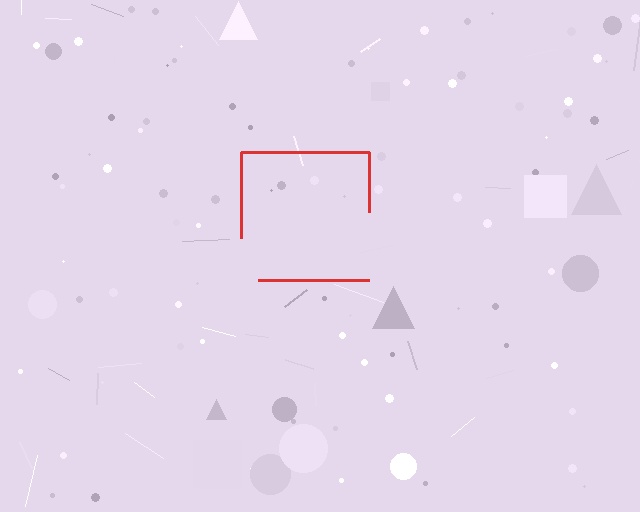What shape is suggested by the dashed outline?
The dashed outline suggests a square.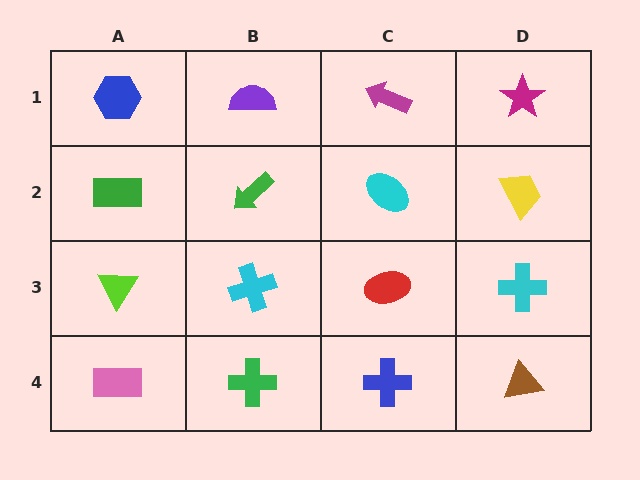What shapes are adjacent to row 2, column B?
A purple semicircle (row 1, column B), a cyan cross (row 3, column B), a green rectangle (row 2, column A), a cyan ellipse (row 2, column C).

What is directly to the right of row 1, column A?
A purple semicircle.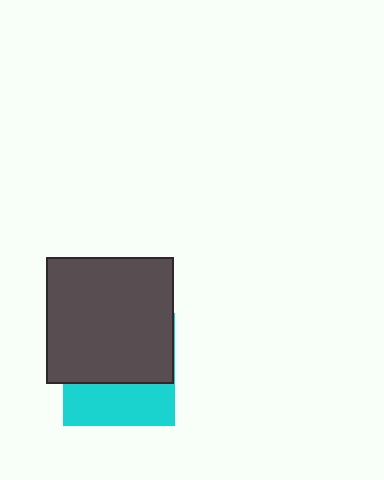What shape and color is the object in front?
The object in front is a dark gray square.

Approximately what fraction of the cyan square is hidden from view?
Roughly 61% of the cyan square is hidden behind the dark gray square.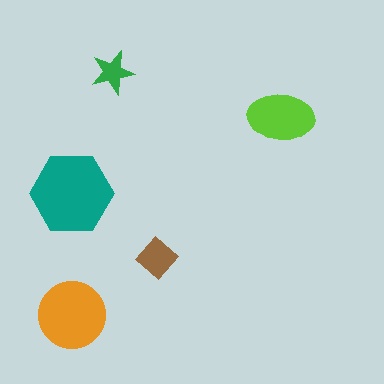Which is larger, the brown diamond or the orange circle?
The orange circle.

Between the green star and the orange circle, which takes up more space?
The orange circle.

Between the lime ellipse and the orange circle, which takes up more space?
The orange circle.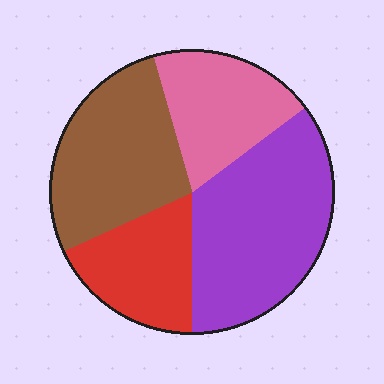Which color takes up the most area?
Purple, at roughly 35%.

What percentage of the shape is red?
Red covers roughly 20% of the shape.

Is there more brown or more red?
Brown.